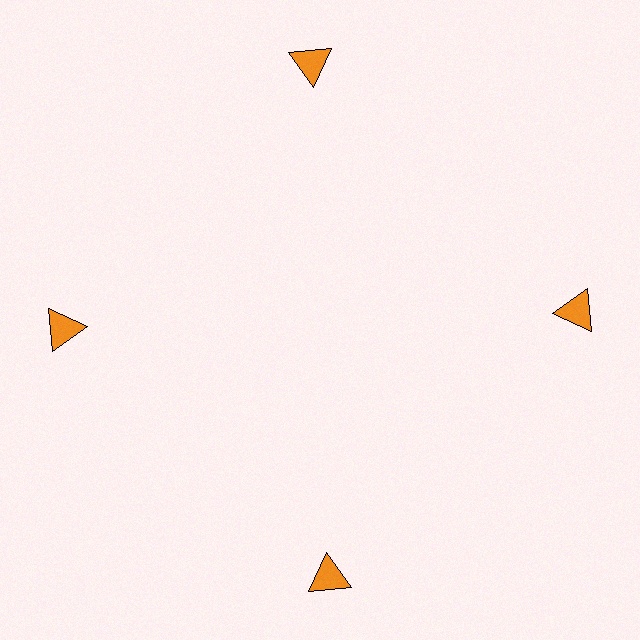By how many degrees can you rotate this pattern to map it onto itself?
The pattern maps onto itself every 90 degrees of rotation.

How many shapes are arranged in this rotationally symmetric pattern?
There are 4 shapes, arranged in 4 groups of 1.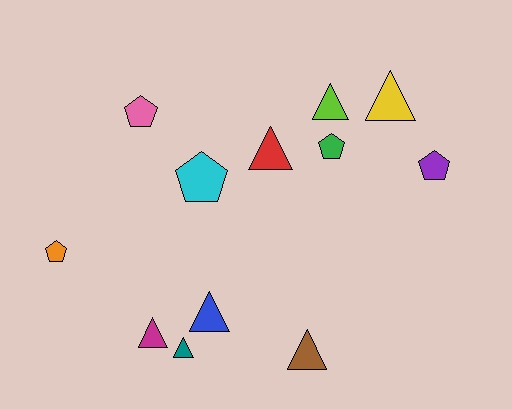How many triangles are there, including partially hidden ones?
There are 7 triangles.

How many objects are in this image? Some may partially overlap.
There are 12 objects.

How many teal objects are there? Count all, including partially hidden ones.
There is 1 teal object.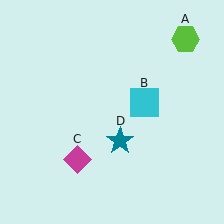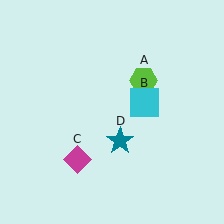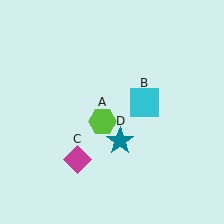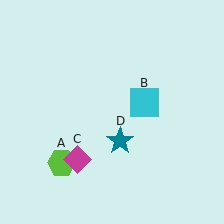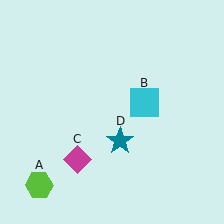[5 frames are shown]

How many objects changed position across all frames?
1 object changed position: lime hexagon (object A).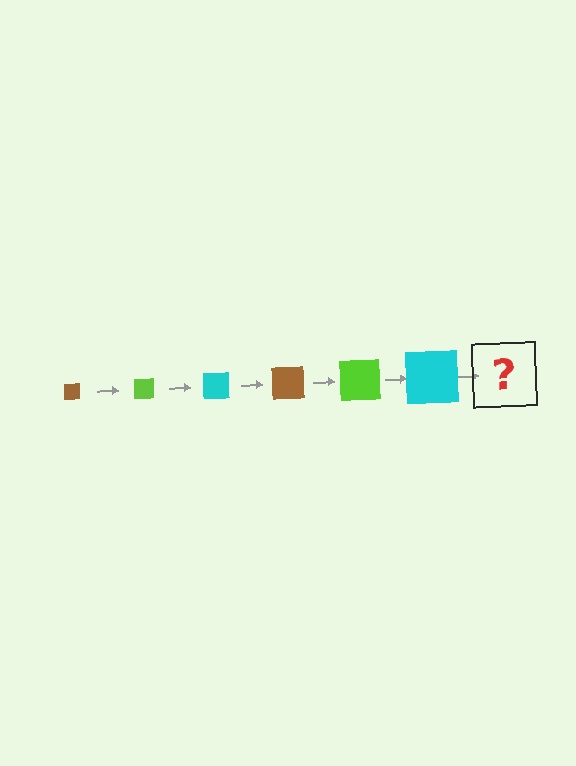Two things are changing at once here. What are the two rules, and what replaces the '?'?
The two rules are that the square grows larger each step and the color cycles through brown, lime, and cyan. The '?' should be a brown square, larger than the previous one.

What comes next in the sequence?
The next element should be a brown square, larger than the previous one.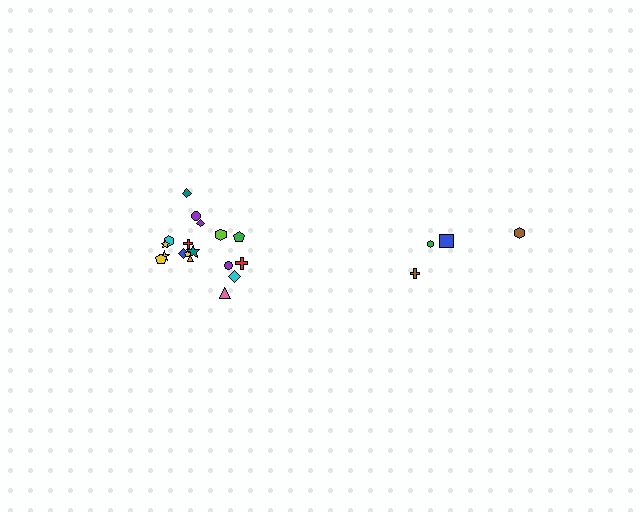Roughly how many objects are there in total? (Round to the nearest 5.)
Roughly 20 objects in total.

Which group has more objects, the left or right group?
The left group.